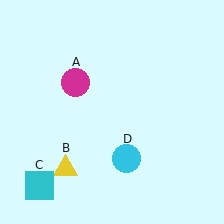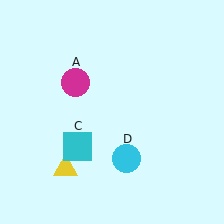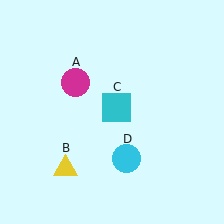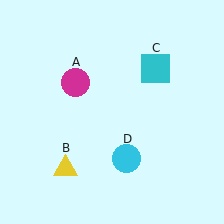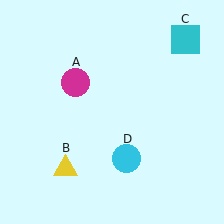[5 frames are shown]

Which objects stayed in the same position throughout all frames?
Magenta circle (object A) and yellow triangle (object B) and cyan circle (object D) remained stationary.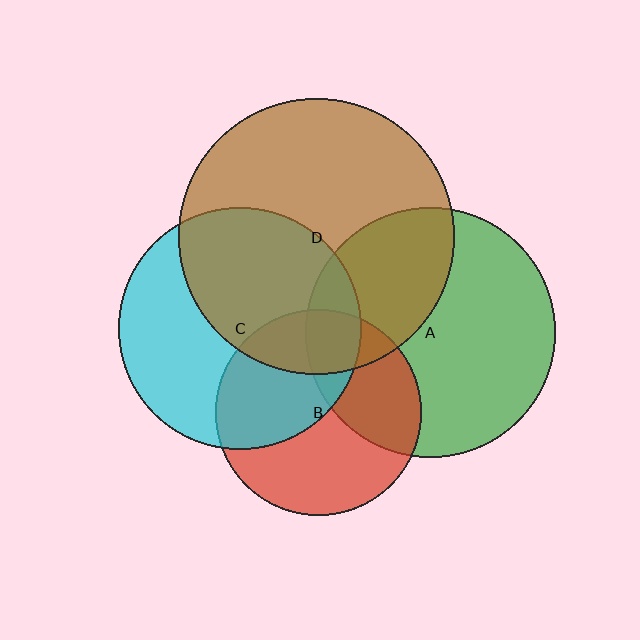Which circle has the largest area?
Circle D (brown).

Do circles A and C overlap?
Yes.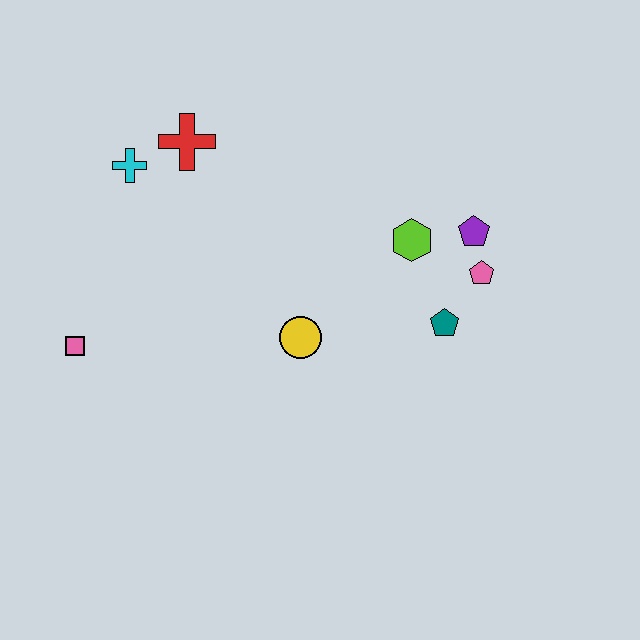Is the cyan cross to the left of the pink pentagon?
Yes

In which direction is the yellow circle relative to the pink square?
The yellow circle is to the right of the pink square.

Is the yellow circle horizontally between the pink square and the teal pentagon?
Yes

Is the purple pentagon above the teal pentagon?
Yes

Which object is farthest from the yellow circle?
The cyan cross is farthest from the yellow circle.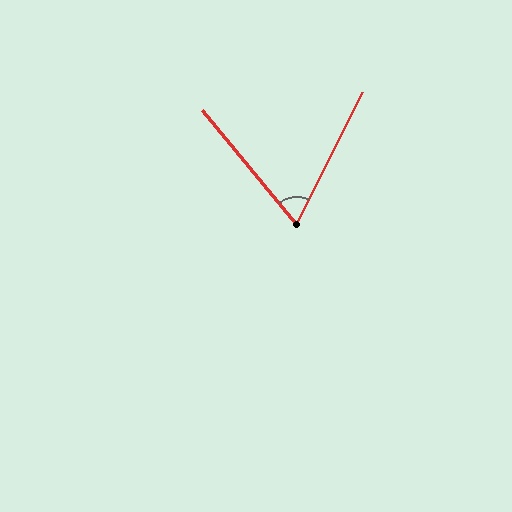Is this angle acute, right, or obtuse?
It is acute.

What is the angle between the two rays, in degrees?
Approximately 66 degrees.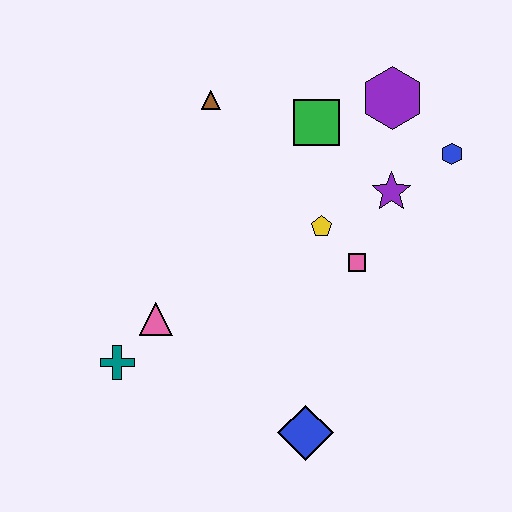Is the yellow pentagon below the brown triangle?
Yes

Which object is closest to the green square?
The purple hexagon is closest to the green square.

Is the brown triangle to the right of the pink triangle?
Yes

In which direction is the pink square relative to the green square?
The pink square is below the green square.